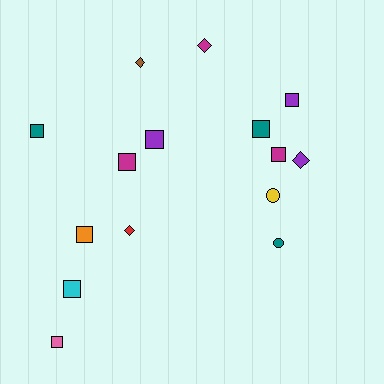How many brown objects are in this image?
There is 1 brown object.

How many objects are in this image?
There are 15 objects.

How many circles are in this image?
There are 2 circles.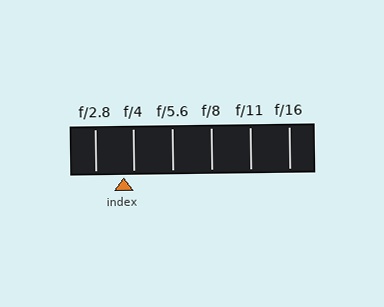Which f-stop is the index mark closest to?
The index mark is closest to f/4.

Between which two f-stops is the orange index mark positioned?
The index mark is between f/2.8 and f/4.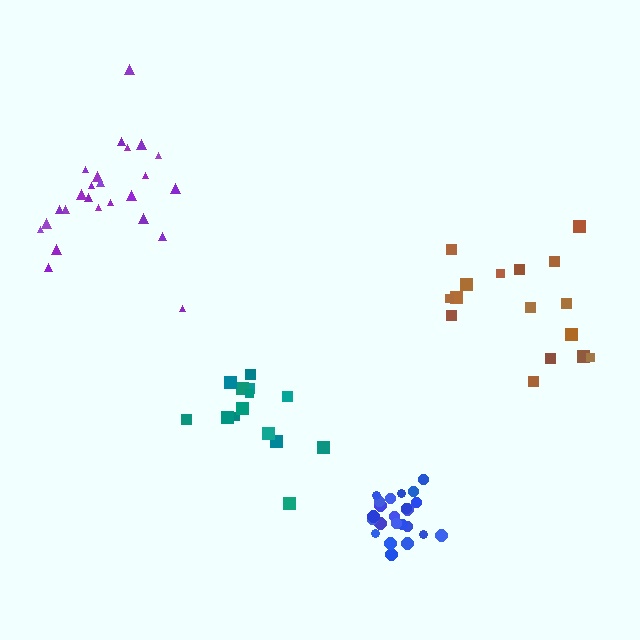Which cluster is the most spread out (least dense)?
Brown.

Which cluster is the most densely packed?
Blue.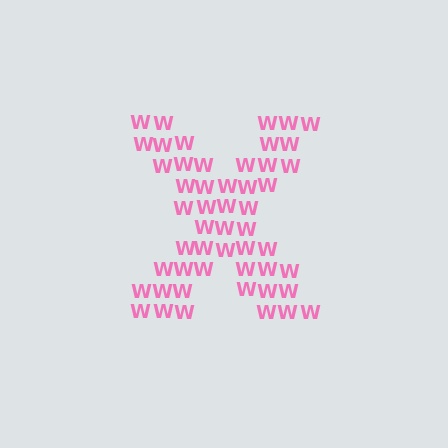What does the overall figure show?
The overall figure shows the letter X.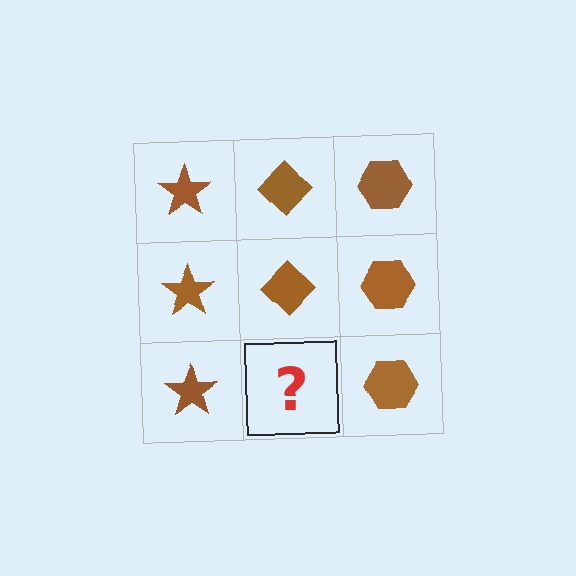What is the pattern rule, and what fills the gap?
The rule is that each column has a consistent shape. The gap should be filled with a brown diamond.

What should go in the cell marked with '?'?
The missing cell should contain a brown diamond.